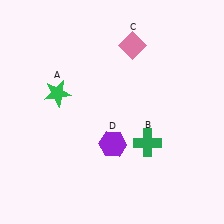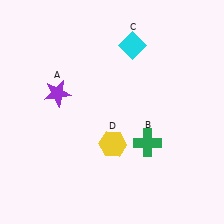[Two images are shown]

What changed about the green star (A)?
In Image 1, A is green. In Image 2, it changed to purple.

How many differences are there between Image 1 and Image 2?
There are 3 differences between the two images.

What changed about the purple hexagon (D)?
In Image 1, D is purple. In Image 2, it changed to yellow.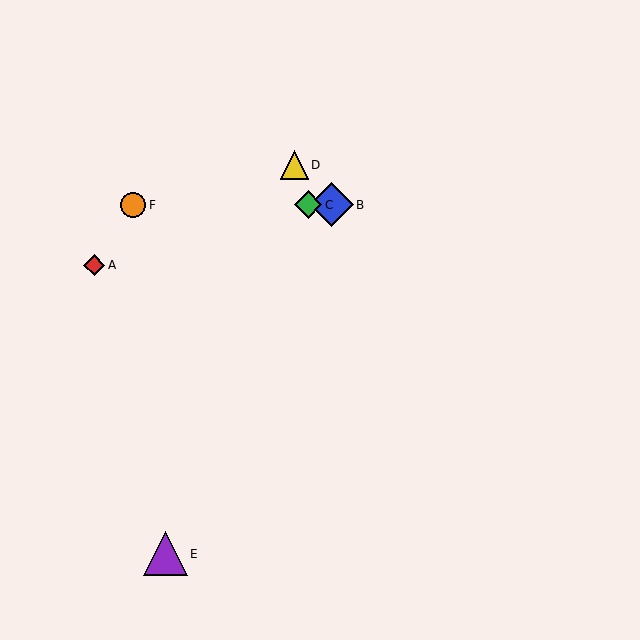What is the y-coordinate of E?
Object E is at y≈554.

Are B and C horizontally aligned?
Yes, both are at y≈205.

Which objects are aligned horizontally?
Objects B, C, F are aligned horizontally.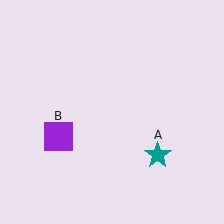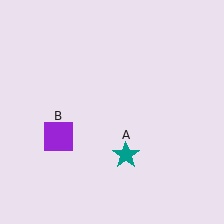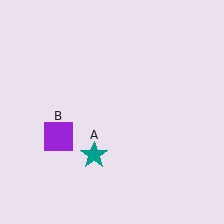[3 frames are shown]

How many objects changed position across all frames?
1 object changed position: teal star (object A).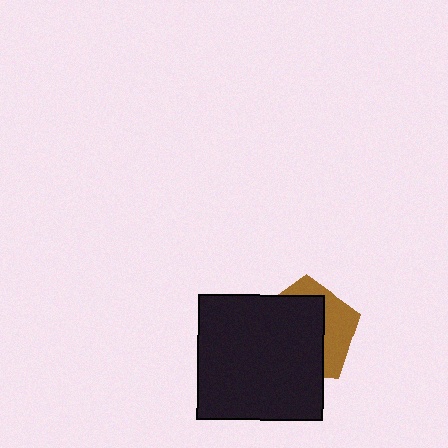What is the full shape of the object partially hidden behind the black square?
The partially hidden object is a brown pentagon.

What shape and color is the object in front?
The object in front is a black square.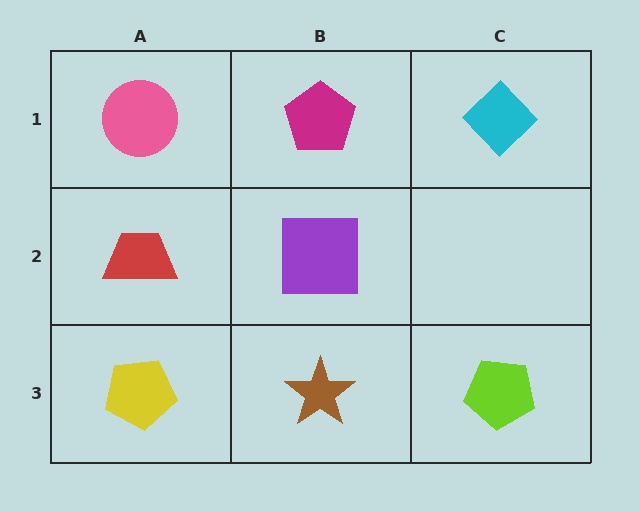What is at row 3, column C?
A lime pentagon.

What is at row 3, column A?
A yellow pentagon.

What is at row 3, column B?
A brown star.